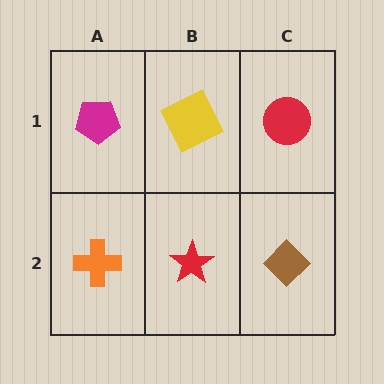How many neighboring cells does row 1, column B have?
3.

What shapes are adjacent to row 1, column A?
An orange cross (row 2, column A), a yellow square (row 1, column B).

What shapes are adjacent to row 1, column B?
A red star (row 2, column B), a magenta pentagon (row 1, column A), a red circle (row 1, column C).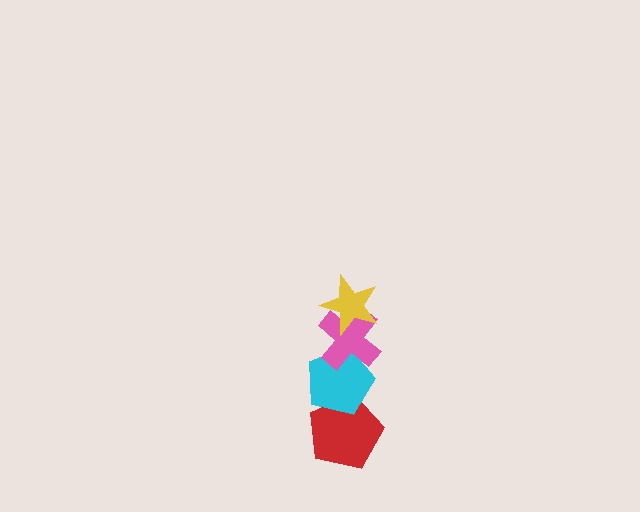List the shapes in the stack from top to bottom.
From top to bottom: the yellow star, the pink cross, the cyan pentagon, the red pentagon.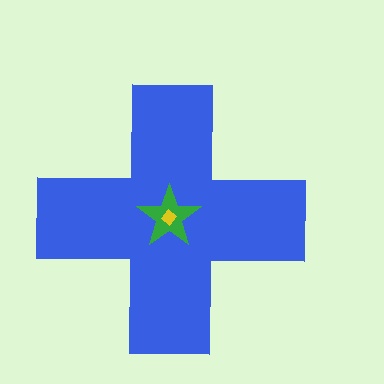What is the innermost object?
The yellow diamond.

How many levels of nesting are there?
3.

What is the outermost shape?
The blue cross.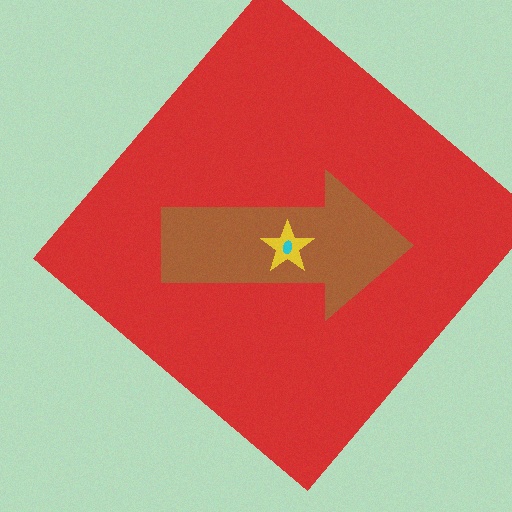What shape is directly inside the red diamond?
The brown arrow.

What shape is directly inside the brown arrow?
The yellow star.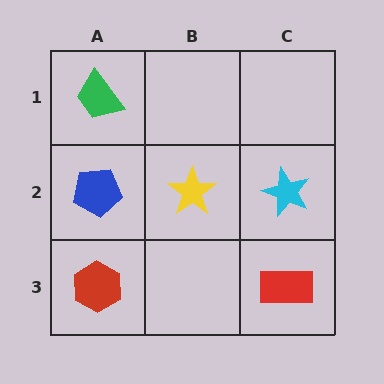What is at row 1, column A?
A green trapezoid.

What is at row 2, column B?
A yellow star.